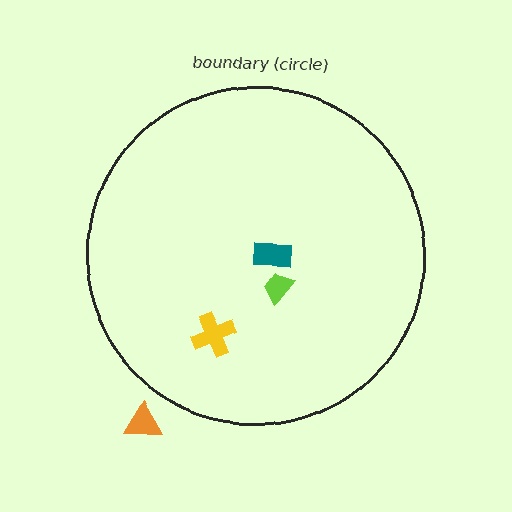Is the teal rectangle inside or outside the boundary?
Inside.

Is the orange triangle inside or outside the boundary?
Outside.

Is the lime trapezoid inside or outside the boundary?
Inside.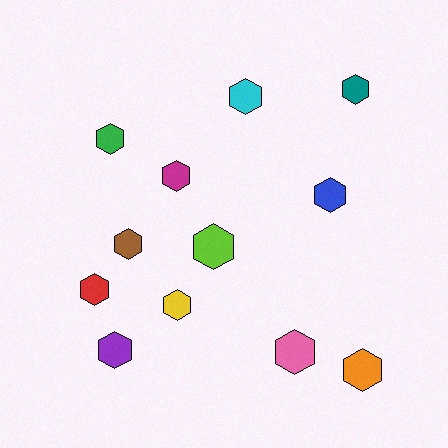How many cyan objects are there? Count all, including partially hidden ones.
There is 1 cyan object.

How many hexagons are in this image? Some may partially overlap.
There are 12 hexagons.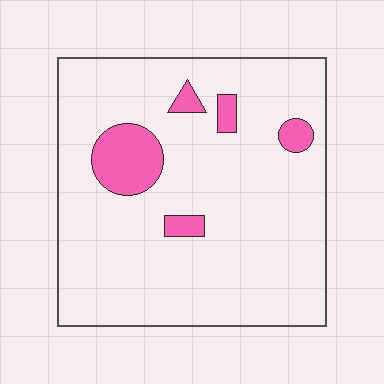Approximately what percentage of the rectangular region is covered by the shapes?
Approximately 10%.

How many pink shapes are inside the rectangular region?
5.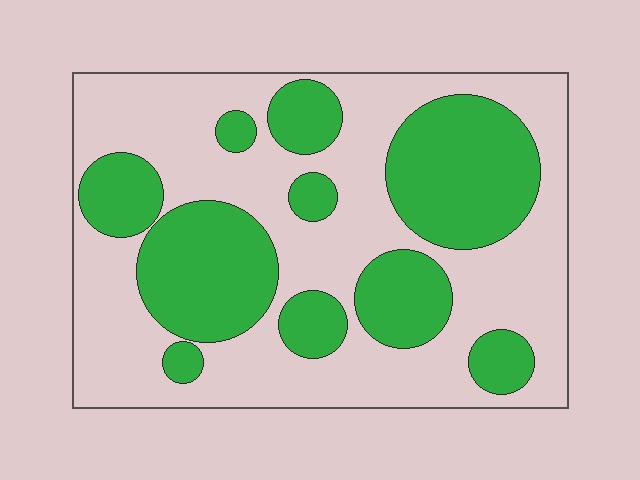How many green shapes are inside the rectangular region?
10.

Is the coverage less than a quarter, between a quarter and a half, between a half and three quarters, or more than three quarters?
Between a quarter and a half.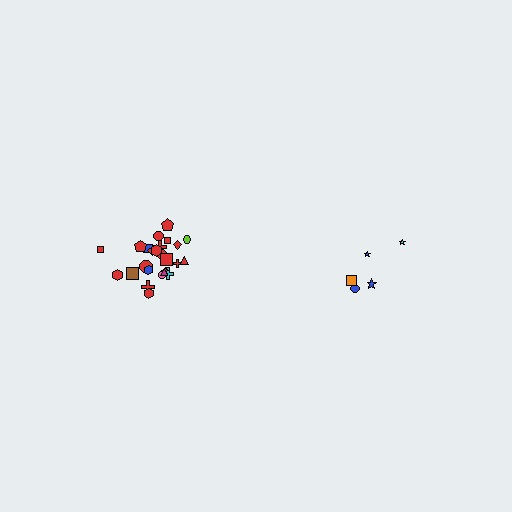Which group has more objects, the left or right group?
The left group.